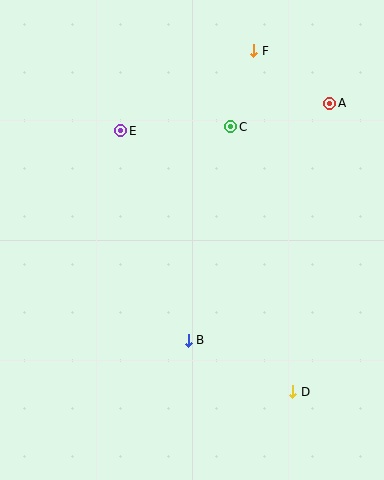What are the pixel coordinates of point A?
Point A is at (330, 103).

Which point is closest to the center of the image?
Point B at (188, 340) is closest to the center.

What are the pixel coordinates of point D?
Point D is at (293, 392).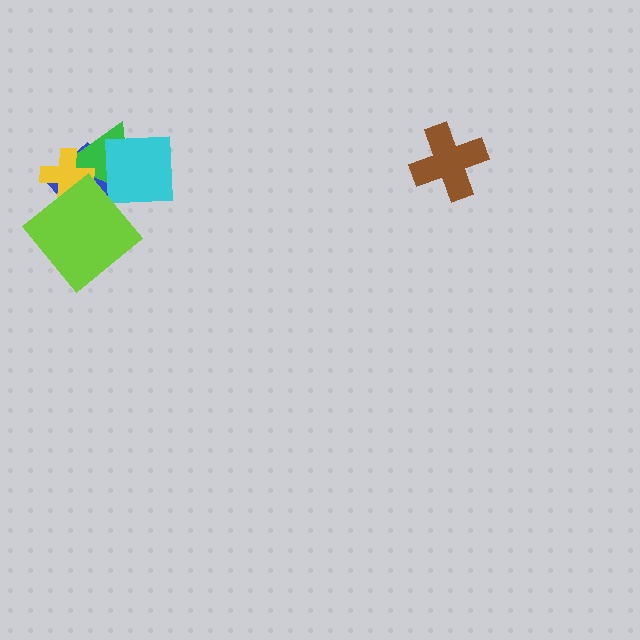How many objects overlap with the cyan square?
1 object overlaps with the cyan square.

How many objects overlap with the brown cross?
0 objects overlap with the brown cross.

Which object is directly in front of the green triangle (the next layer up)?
The cyan square is directly in front of the green triangle.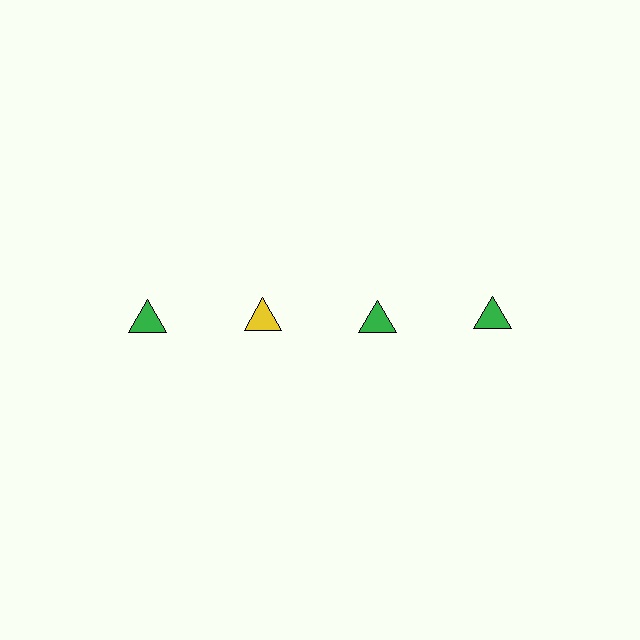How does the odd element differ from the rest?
It has a different color: yellow instead of green.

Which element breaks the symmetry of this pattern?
The yellow triangle in the top row, second from left column breaks the symmetry. All other shapes are green triangles.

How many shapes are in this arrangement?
There are 4 shapes arranged in a grid pattern.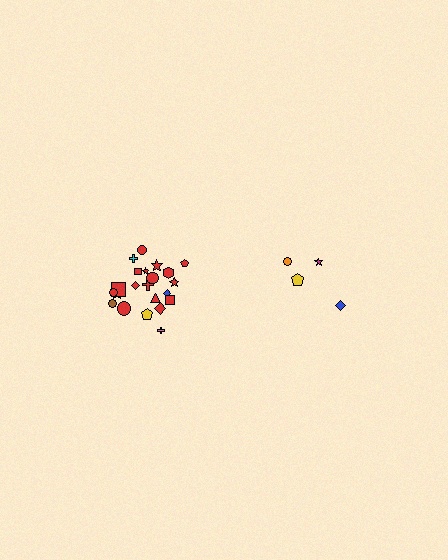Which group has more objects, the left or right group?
The left group.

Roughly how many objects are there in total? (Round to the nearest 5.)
Roughly 25 objects in total.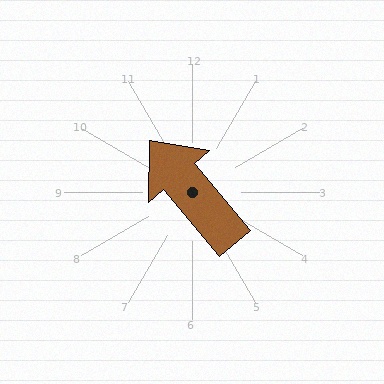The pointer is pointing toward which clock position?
Roughly 11 o'clock.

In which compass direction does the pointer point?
Northwest.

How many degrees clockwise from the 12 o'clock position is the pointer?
Approximately 320 degrees.